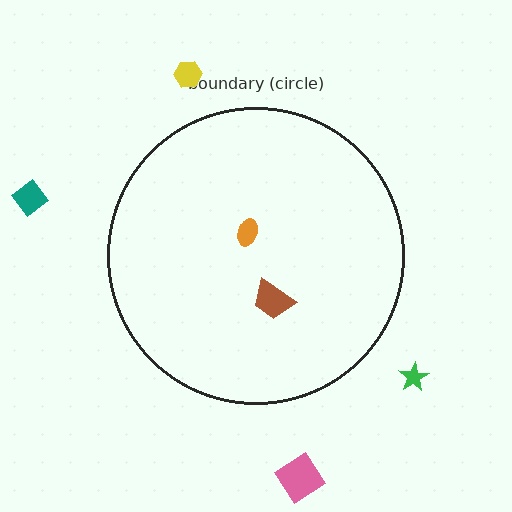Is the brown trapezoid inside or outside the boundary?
Inside.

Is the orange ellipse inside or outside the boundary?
Inside.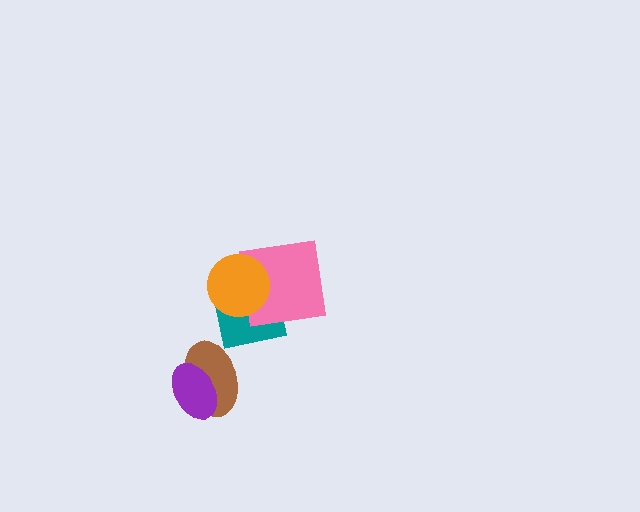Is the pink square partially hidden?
Yes, it is partially covered by another shape.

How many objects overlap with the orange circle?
2 objects overlap with the orange circle.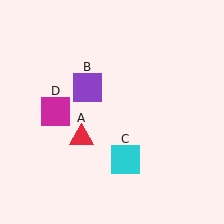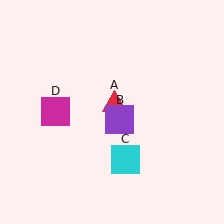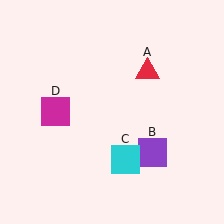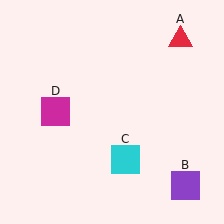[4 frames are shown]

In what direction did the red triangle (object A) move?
The red triangle (object A) moved up and to the right.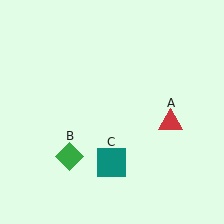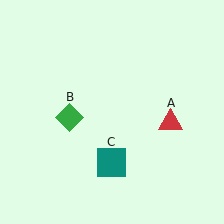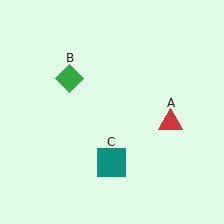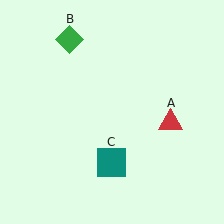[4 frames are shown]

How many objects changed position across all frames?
1 object changed position: green diamond (object B).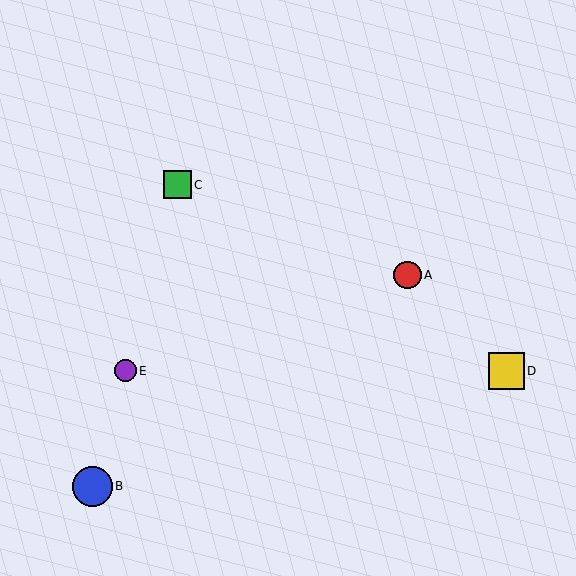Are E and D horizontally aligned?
Yes, both are at y≈371.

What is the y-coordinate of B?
Object B is at y≈486.